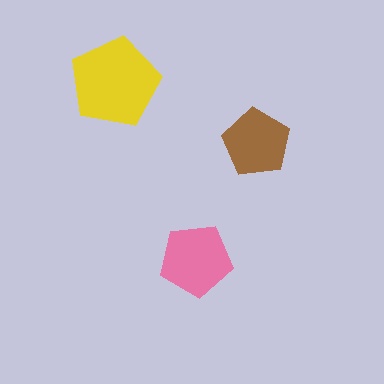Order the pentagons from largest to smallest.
the yellow one, the pink one, the brown one.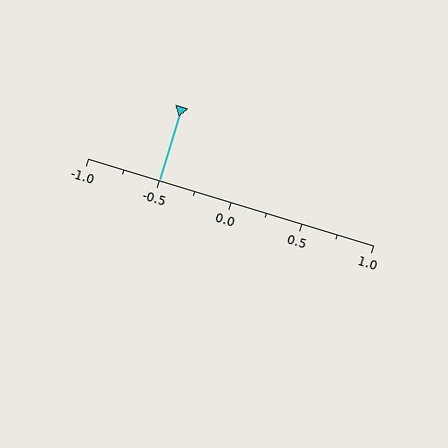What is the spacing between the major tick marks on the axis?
The major ticks are spaced 0.5 apart.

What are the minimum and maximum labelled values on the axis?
The axis runs from -1.0 to 1.0.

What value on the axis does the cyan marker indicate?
The marker indicates approximately -0.5.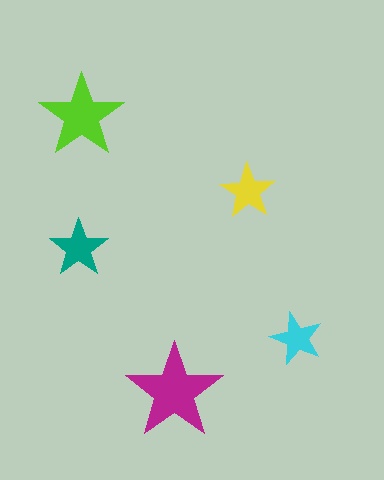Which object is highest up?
The lime star is topmost.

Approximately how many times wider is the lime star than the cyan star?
About 1.5 times wider.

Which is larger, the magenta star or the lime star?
The magenta one.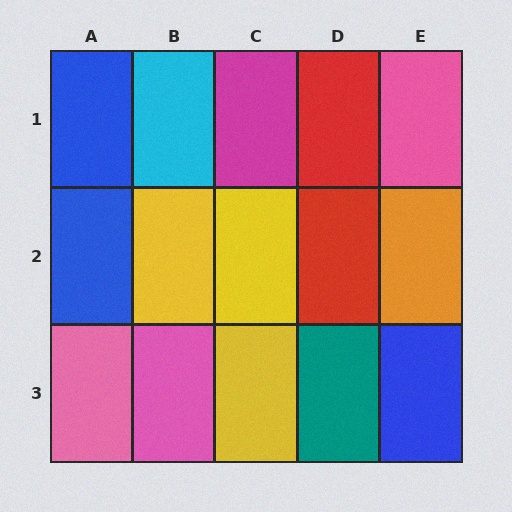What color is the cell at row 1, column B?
Cyan.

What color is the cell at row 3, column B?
Pink.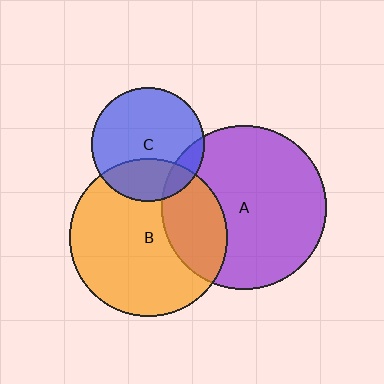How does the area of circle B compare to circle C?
Approximately 1.9 times.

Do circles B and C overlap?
Yes.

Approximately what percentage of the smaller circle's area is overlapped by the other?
Approximately 30%.